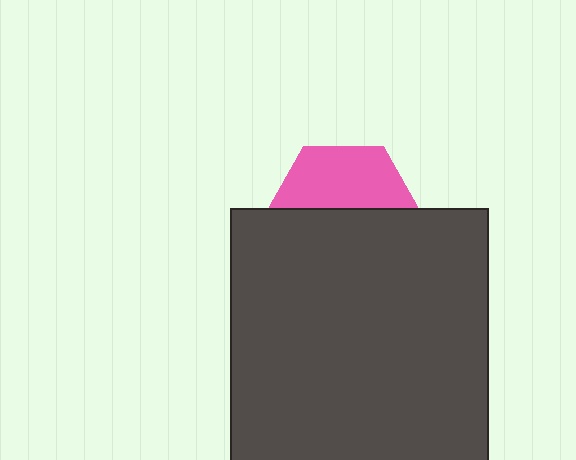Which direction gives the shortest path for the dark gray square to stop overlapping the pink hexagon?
Moving down gives the shortest separation.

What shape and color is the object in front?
The object in front is a dark gray square.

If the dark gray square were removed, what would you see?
You would see the complete pink hexagon.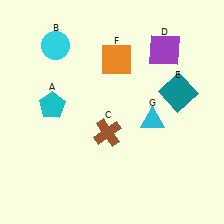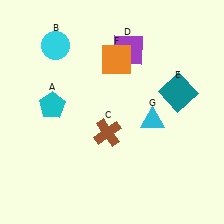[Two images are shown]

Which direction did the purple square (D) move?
The purple square (D) moved left.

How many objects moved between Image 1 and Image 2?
1 object moved between the two images.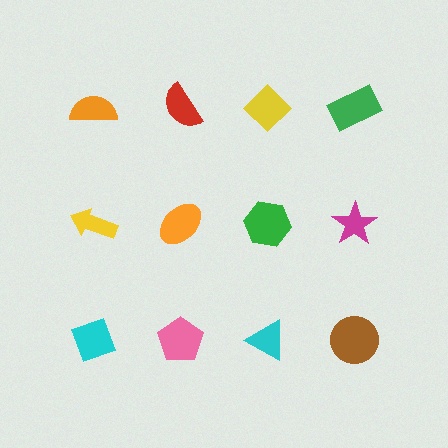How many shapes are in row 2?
4 shapes.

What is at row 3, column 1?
A cyan diamond.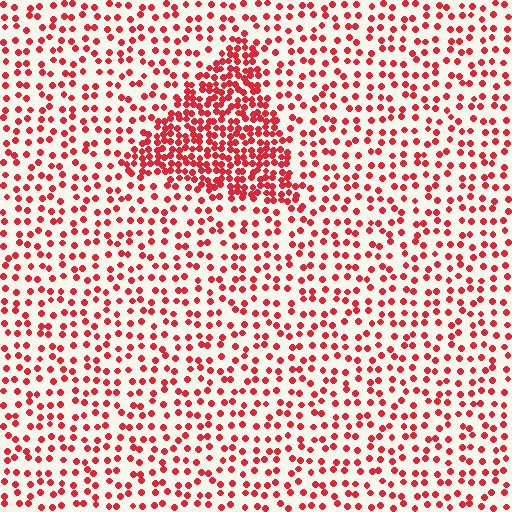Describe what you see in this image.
The image contains small red elements arranged at two different densities. A triangle-shaped region is visible where the elements are more densely packed than the surrounding area.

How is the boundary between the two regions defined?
The boundary is defined by a change in element density (approximately 2.4x ratio). All elements are the same color, size, and shape.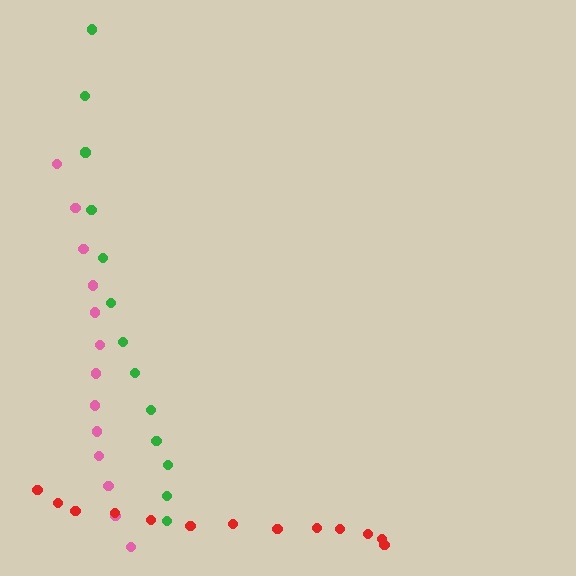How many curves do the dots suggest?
There are 3 distinct paths.